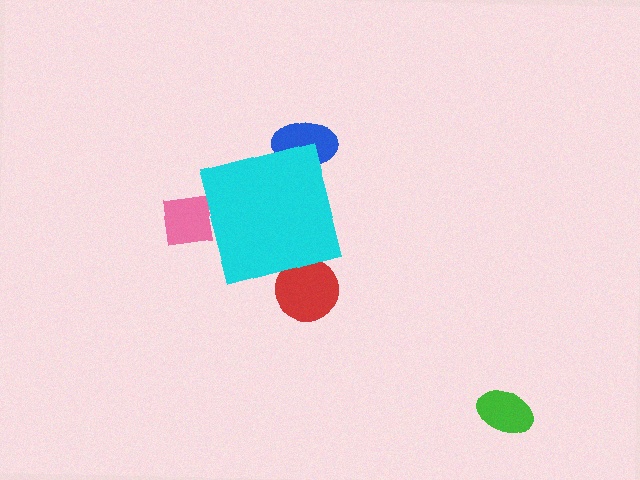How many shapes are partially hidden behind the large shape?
3 shapes are partially hidden.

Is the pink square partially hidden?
Yes, the pink square is partially hidden behind the cyan square.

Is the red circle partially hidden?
Yes, the red circle is partially hidden behind the cyan square.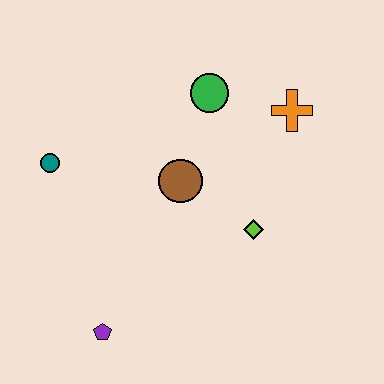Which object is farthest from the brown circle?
The purple pentagon is farthest from the brown circle.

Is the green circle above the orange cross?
Yes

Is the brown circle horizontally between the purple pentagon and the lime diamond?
Yes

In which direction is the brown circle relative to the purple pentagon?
The brown circle is above the purple pentagon.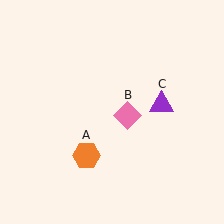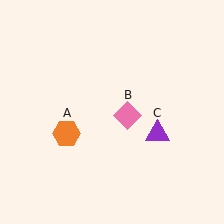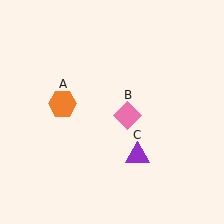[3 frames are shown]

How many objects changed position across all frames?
2 objects changed position: orange hexagon (object A), purple triangle (object C).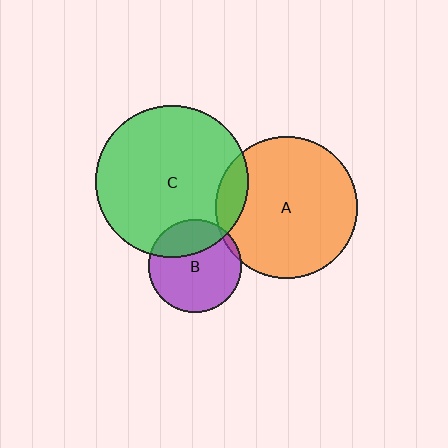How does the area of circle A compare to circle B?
Approximately 2.3 times.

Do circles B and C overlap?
Yes.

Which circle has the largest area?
Circle C (green).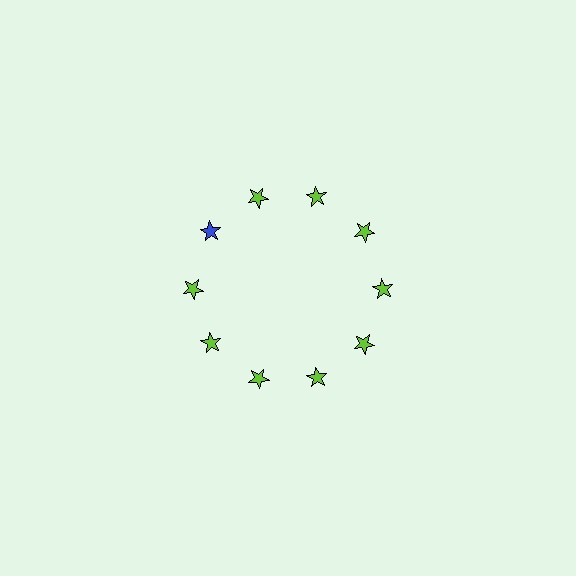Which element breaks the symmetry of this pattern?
The blue star at roughly the 10 o'clock position breaks the symmetry. All other shapes are lime stars.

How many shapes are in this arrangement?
There are 10 shapes arranged in a ring pattern.